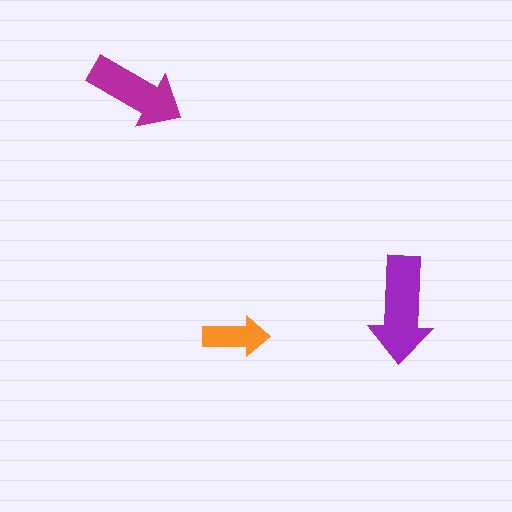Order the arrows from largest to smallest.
the purple one, the magenta one, the orange one.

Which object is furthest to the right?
The purple arrow is rightmost.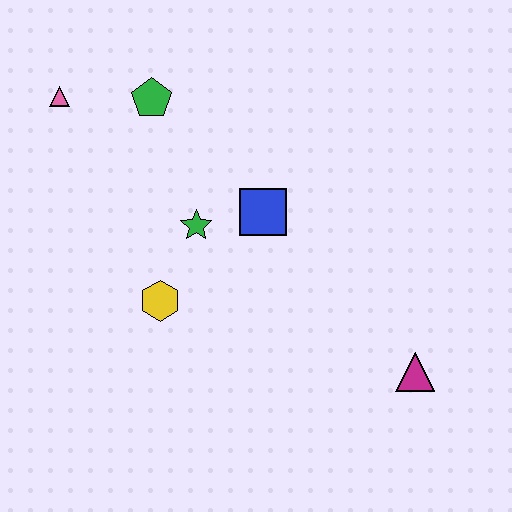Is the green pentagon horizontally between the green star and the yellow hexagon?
No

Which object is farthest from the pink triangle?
The magenta triangle is farthest from the pink triangle.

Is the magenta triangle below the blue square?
Yes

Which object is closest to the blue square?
The green star is closest to the blue square.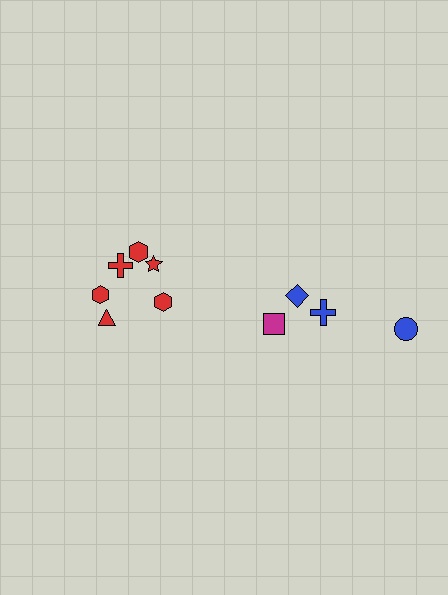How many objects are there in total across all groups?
There are 10 objects.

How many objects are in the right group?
There are 4 objects.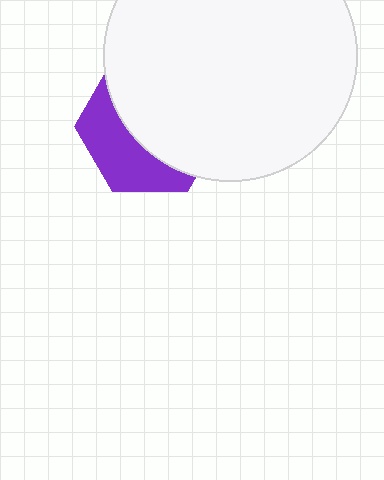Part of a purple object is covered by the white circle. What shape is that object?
It is a hexagon.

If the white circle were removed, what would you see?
You would see the complete purple hexagon.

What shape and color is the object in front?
The object in front is a white circle.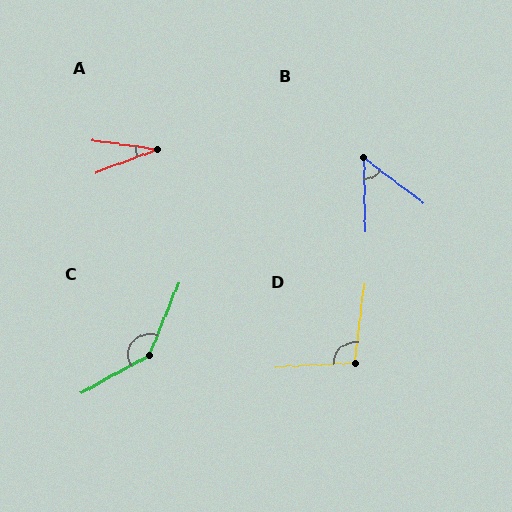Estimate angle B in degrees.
Approximately 52 degrees.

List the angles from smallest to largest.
A (29°), B (52°), D (100°), C (141°).